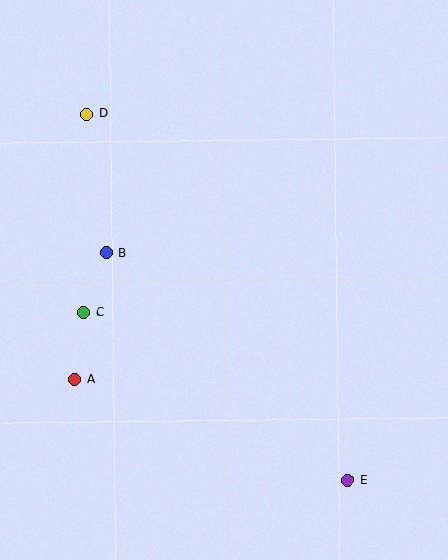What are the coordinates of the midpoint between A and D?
The midpoint between A and D is at (81, 246).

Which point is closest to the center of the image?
Point B at (106, 253) is closest to the center.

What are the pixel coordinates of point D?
Point D is at (87, 114).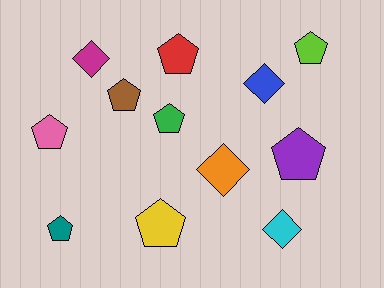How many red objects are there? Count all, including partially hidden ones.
There is 1 red object.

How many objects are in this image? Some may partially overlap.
There are 12 objects.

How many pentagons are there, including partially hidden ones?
There are 8 pentagons.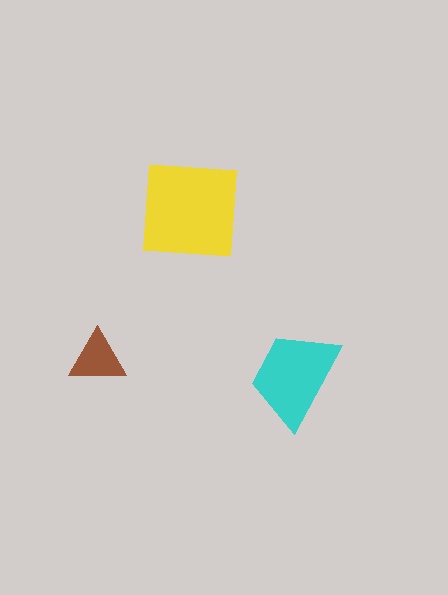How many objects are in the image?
There are 3 objects in the image.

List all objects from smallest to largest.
The brown triangle, the cyan trapezoid, the yellow square.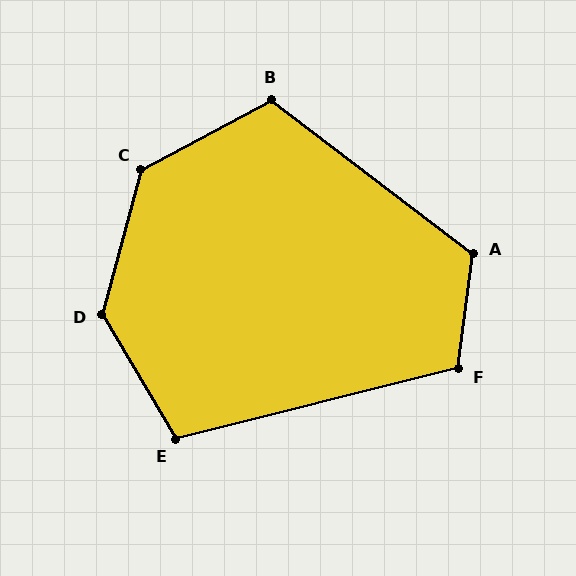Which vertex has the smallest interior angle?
E, at approximately 107 degrees.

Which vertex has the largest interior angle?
D, at approximately 134 degrees.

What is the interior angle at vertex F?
Approximately 111 degrees (obtuse).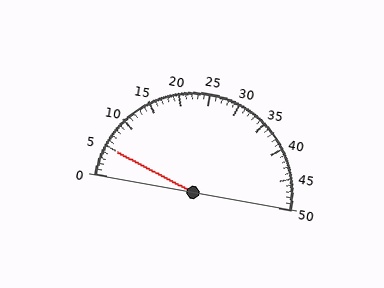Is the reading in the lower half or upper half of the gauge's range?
The reading is in the lower half of the range (0 to 50).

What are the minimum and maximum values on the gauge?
The gauge ranges from 0 to 50.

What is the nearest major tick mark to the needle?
The nearest major tick mark is 5.